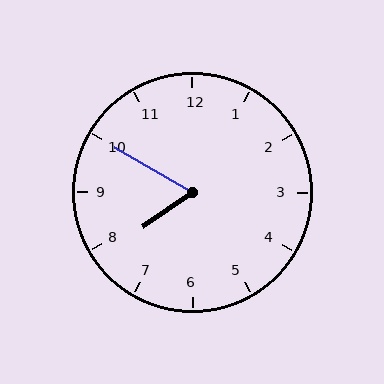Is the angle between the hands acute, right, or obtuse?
It is acute.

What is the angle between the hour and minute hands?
Approximately 65 degrees.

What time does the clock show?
7:50.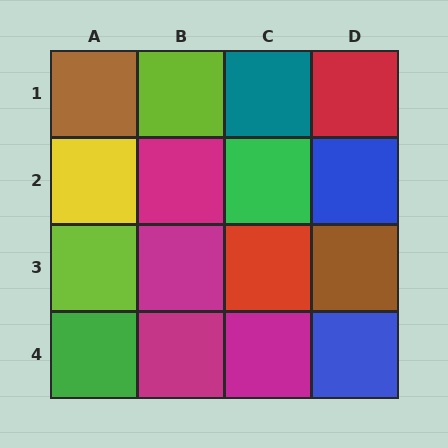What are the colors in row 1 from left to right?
Brown, lime, teal, red.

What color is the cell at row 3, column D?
Brown.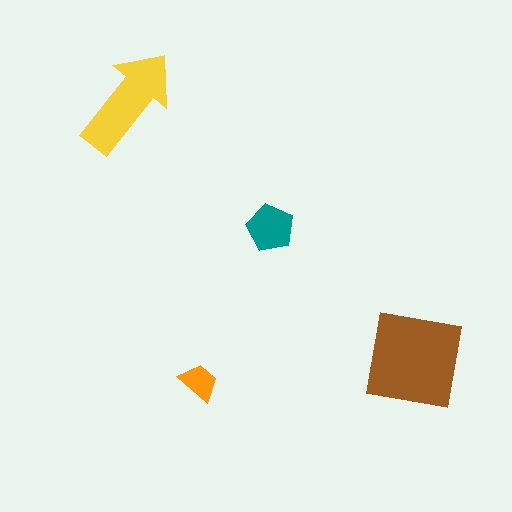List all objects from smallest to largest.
The orange trapezoid, the teal pentagon, the yellow arrow, the brown square.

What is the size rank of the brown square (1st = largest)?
1st.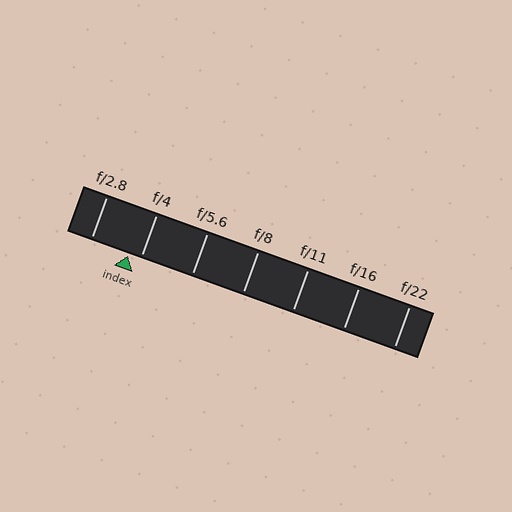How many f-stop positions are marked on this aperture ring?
There are 7 f-stop positions marked.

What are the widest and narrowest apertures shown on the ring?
The widest aperture shown is f/2.8 and the narrowest is f/22.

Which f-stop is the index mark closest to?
The index mark is closest to f/4.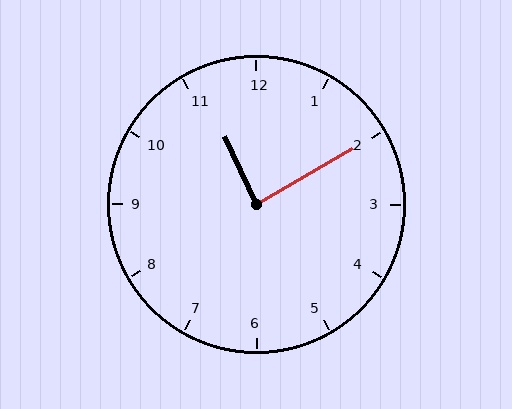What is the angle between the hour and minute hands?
Approximately 85 degrees.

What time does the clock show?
11:10.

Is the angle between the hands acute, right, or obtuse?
It is right.